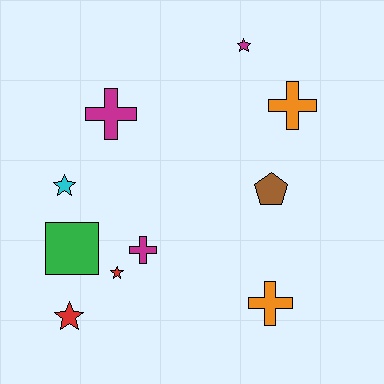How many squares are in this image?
There is 1 square.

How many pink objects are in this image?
There are no pink objects.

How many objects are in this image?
There are 10 objects.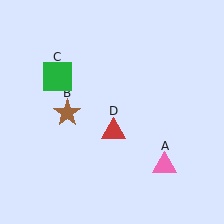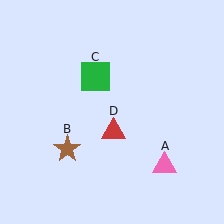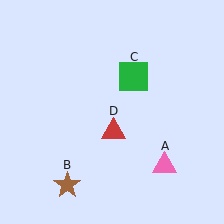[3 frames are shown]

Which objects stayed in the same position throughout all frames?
Pink triangle (object A) and red triangle (object D) remained stationary.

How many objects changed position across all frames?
2 objects changed position: brown star (object B), green square (object C).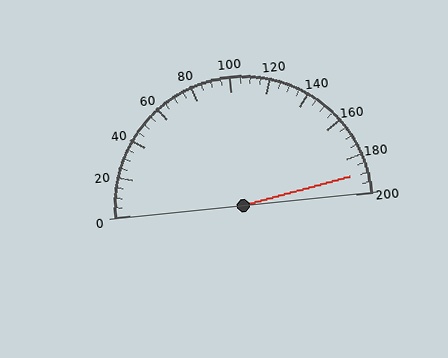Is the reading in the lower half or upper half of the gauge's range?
The reading is in the upper half of the range (0 to 200).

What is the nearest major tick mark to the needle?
The nearest major tick mark is 200.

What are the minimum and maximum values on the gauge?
The gauge ranges from 0 to 200.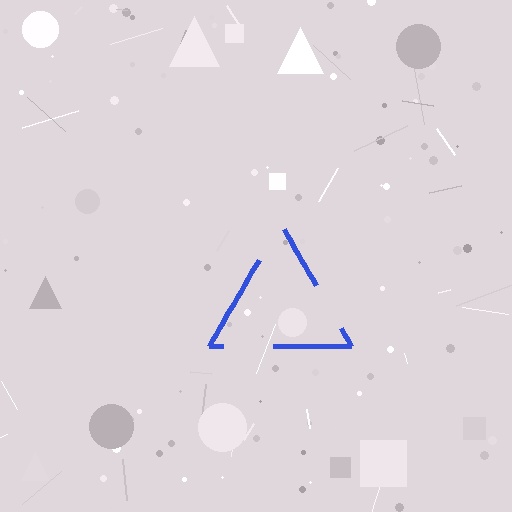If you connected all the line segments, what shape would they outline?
They would outline a triangle.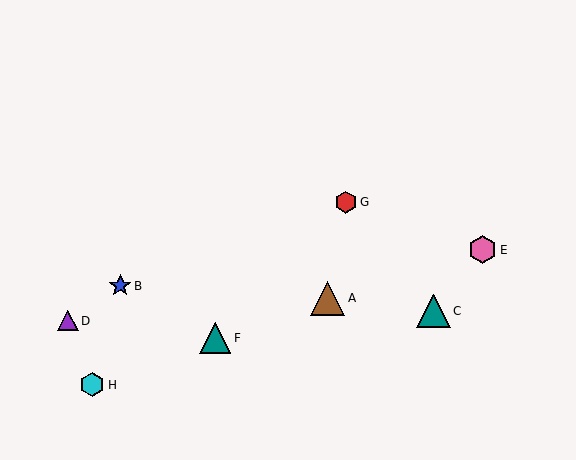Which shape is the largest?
The brown triangle (labeled A) is the largest.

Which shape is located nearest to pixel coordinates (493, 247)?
The pink hexagon (labeled E) at (482, 250) is nearest to that location.